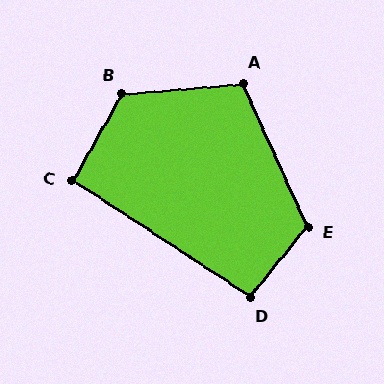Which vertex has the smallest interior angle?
C, at approximately 93 degrees.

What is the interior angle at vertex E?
Approximately 117 degrees (obtuse).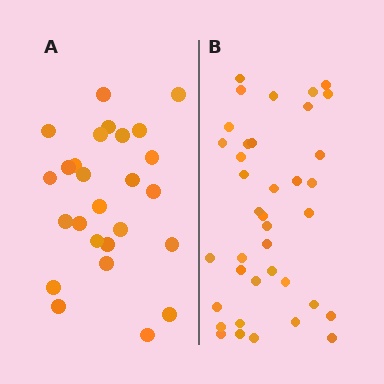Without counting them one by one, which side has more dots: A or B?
Region B (the right region) has more dots.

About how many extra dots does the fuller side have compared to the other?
Region B has roughly 12 or so more dots than region A.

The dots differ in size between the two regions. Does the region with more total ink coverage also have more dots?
No. Region A has more total ink coverage because its dots are larger, but region B actually contains more individual dots. Total area can be misleading — the number of items is what matters here.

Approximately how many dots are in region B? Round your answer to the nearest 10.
About 40 dots. (The exact count is 38, which rounds to 40.)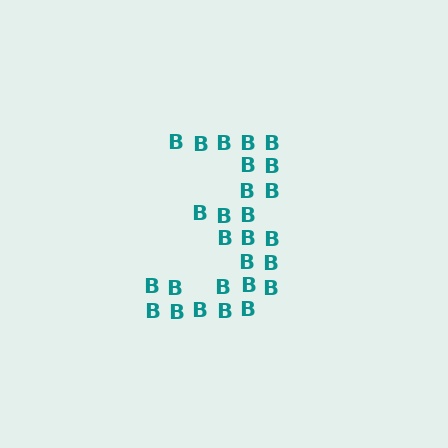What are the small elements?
The small elements are letter B's.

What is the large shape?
The large shape is the digit 3.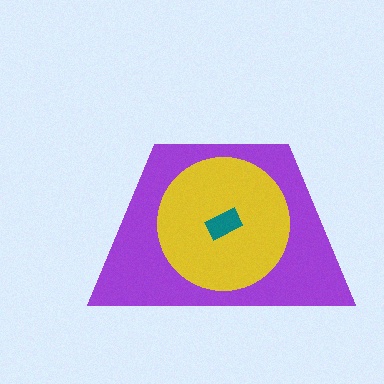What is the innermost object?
The teal rectangle.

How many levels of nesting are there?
3.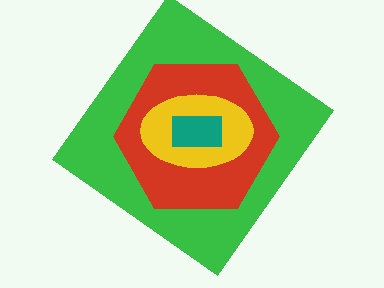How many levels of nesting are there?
4.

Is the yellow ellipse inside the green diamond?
Yes.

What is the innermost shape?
The teal rectangle.